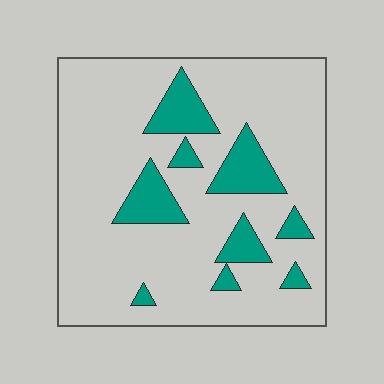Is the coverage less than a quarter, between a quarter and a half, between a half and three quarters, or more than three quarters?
Less than a quarter.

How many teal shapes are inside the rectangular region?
9.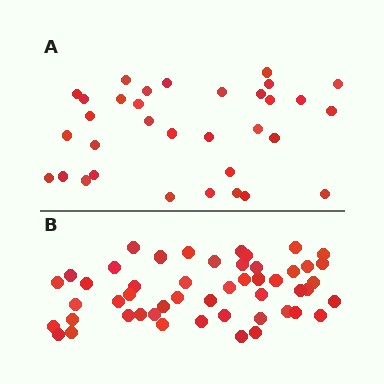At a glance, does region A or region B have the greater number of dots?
Region B (the bottom region) has more dots.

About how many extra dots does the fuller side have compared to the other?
Region B has approximately 15 more dots than region A.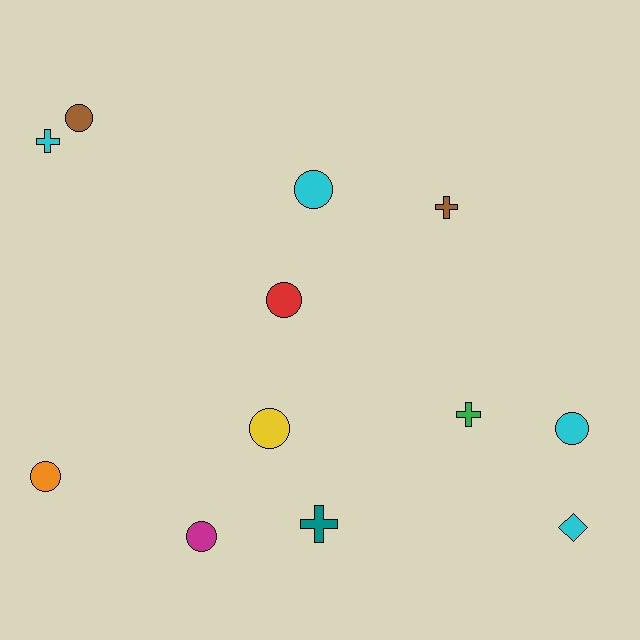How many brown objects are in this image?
There are 2 brown objects.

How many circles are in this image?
There are 7 circles.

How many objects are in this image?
There are 12 objects.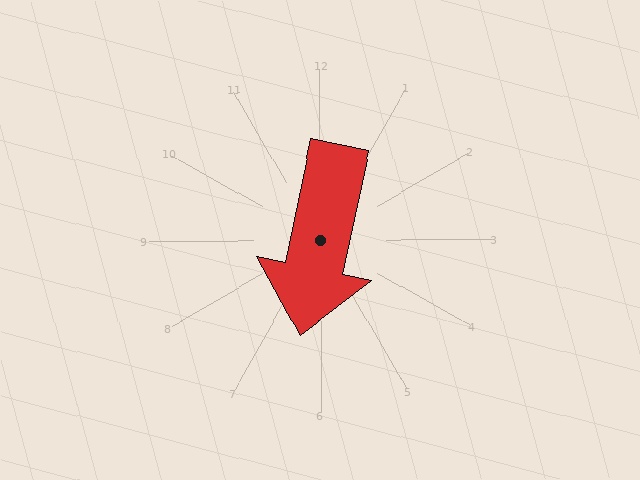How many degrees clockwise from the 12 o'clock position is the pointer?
Approximately 192 degrees.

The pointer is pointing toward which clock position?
Roughly 6 o'clock.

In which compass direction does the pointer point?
South.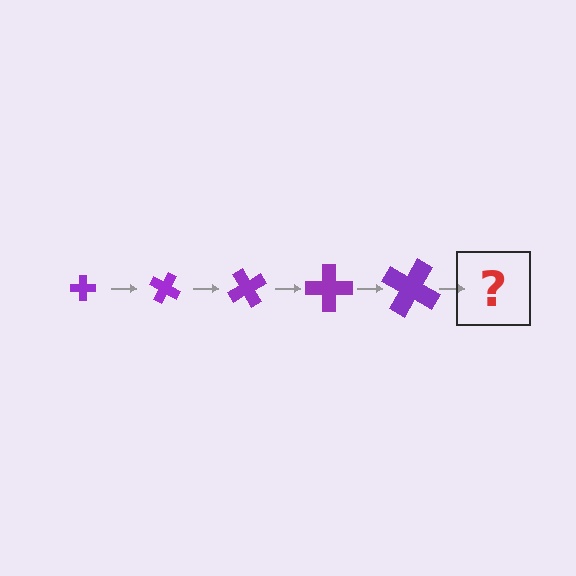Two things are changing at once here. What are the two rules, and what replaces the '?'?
The two rules are that the cross grows larger each step and it rotates 30 degrees each step. The '?' should be a cross, larger than the previous one and rotated 150 degrees from the start.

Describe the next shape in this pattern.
It should be a cross, larger than the previous one and rotated 150 degrees from the start.